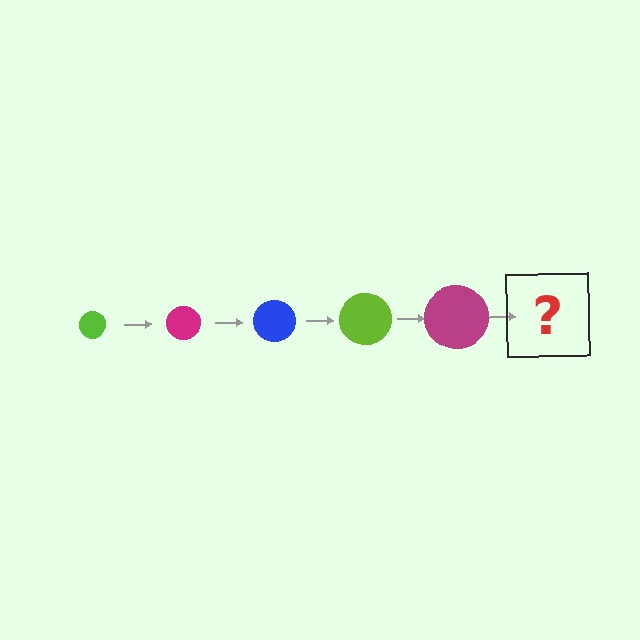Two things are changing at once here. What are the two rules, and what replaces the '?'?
The two rules are that the circle grows larger each step and the color cycles through lime, magenta, and blue. The '?' should be a blue circle, larger than the previous one.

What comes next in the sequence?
The next element should be a blue circle, larger than the previous one.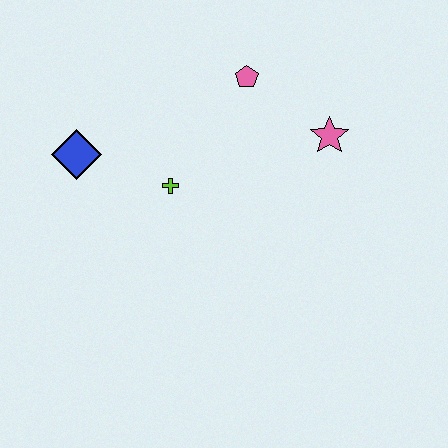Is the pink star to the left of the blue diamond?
No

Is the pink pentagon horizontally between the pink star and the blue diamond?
Yes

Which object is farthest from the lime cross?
The pink star is farthest from the lime cross.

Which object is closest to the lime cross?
The blue diamond is closest to the lime cross.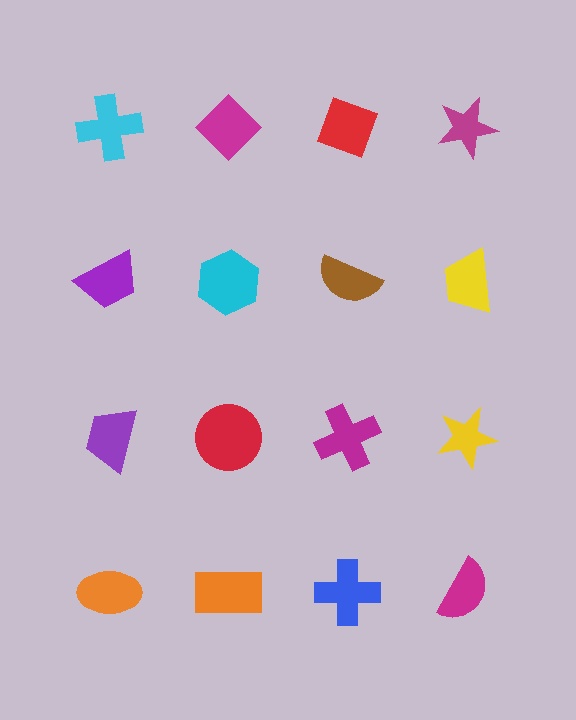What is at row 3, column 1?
A purple trapezoid.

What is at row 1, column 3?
A red diamond.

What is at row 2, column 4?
A yellow trapezoid.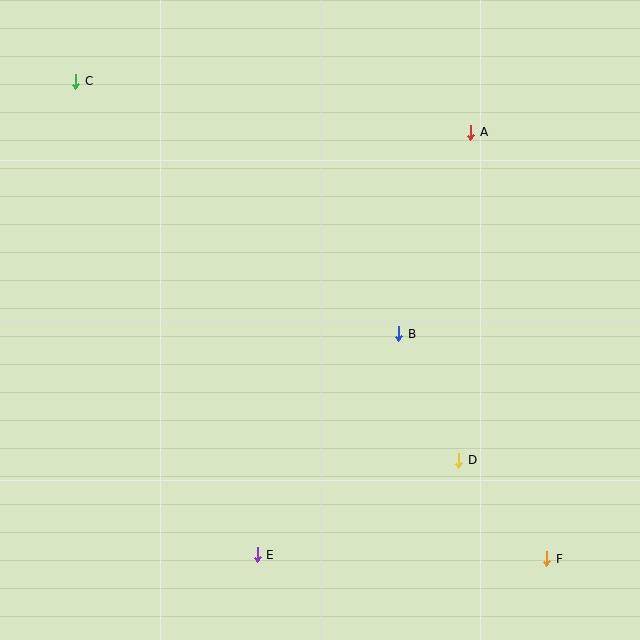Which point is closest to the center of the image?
Point B at (399, 334) is closest to the center.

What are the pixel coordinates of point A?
Point A is at (471, 132).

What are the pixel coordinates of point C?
Point C is at (76, 81).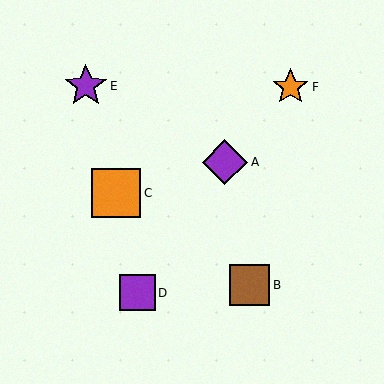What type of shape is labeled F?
Shape F is an orange star.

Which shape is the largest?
The orange square (labeled C) is the largest.